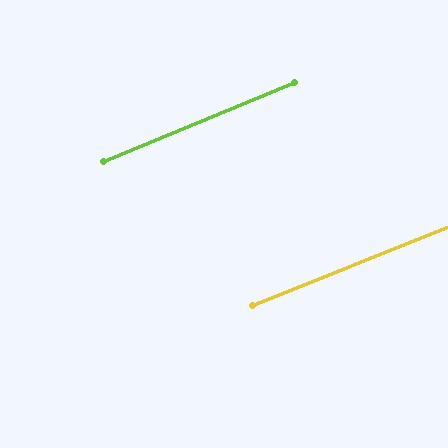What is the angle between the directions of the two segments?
Approximately 0 degrees.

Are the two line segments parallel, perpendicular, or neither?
Parallel — their directions differ by only 0.5°.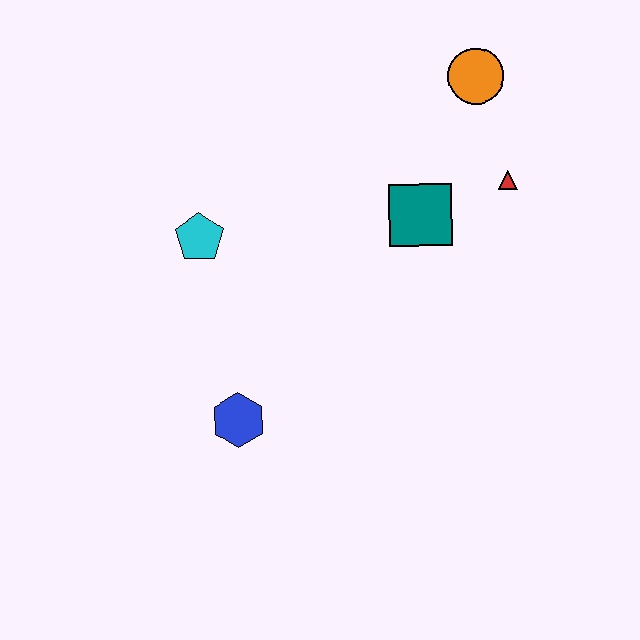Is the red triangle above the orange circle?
No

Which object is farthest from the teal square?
The blue hexagon is farthest from the teal square.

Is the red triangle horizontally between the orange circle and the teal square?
No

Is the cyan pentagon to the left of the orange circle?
Yes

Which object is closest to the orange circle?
The red triangle is closest to the orange circle.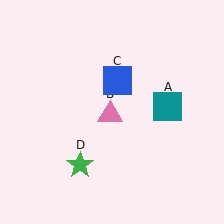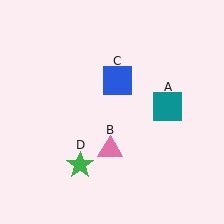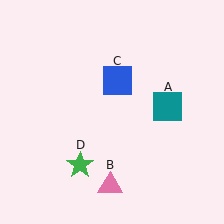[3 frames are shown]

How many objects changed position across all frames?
1 object changed position: pink triangle (object B).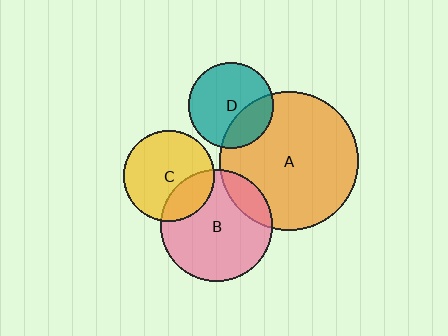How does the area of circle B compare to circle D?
Approximately 1.7 times.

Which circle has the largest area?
Circle A (orange).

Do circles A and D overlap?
Yes.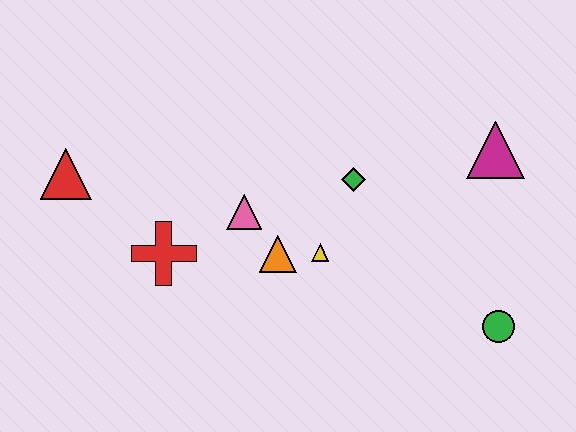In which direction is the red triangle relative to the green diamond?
The red triangle is to the left of the green diamond.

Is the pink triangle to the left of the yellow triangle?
Yes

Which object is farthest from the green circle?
The red triangle is farthest from the green circle.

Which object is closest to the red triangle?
The red cross is closest to the red triangle.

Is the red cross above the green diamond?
No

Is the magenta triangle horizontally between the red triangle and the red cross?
No